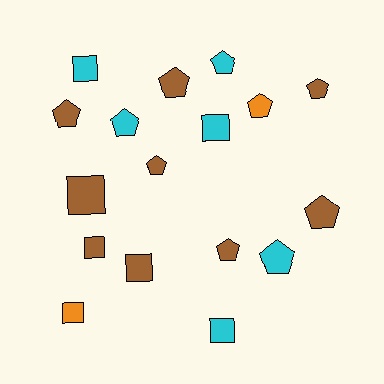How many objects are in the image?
There are 17 objects.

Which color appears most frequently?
Brown, with 9 objects.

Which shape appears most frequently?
Pentagon, with 10 objects.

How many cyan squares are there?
There are 3 cyan squares.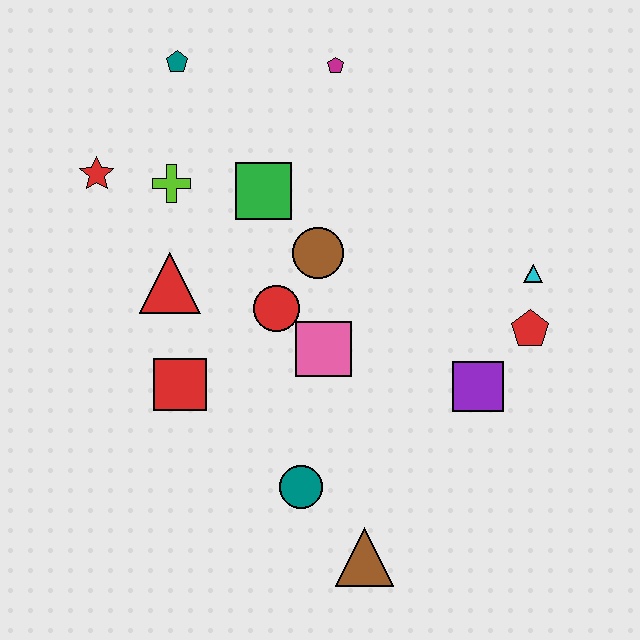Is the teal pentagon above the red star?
Yes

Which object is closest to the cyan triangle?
The red pentagon is closest to the cyan triangle.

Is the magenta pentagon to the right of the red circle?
Yes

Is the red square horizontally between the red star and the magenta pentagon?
Yes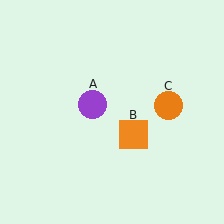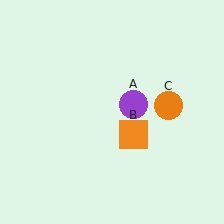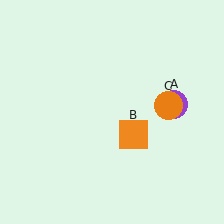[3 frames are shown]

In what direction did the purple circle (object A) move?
The purple circle (object A) moved right.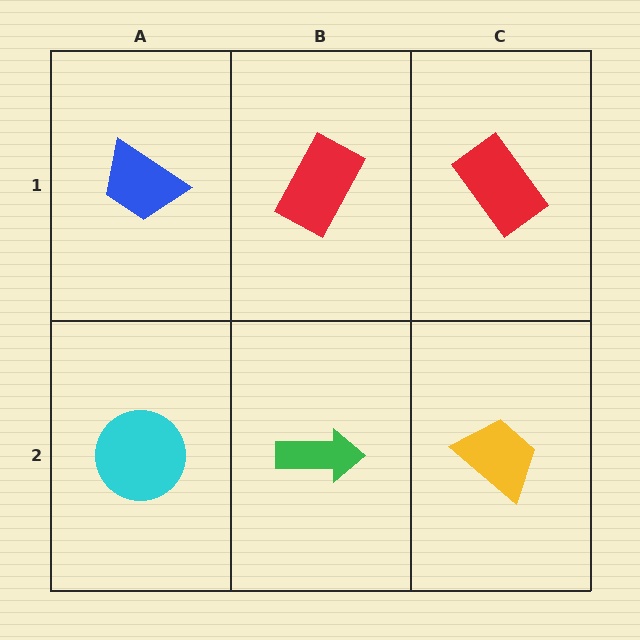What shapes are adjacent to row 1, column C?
A yellow trapezoid (row 2, column C), a red rectangle (row 1, column B).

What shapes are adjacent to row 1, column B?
A green arrow (row 2, column B), a blue trapezoid (row 1, column A), a red rectangle (row 1, column C).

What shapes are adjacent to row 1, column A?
A cyan circle (row 2, column A), a red rectangle (row 1, column B).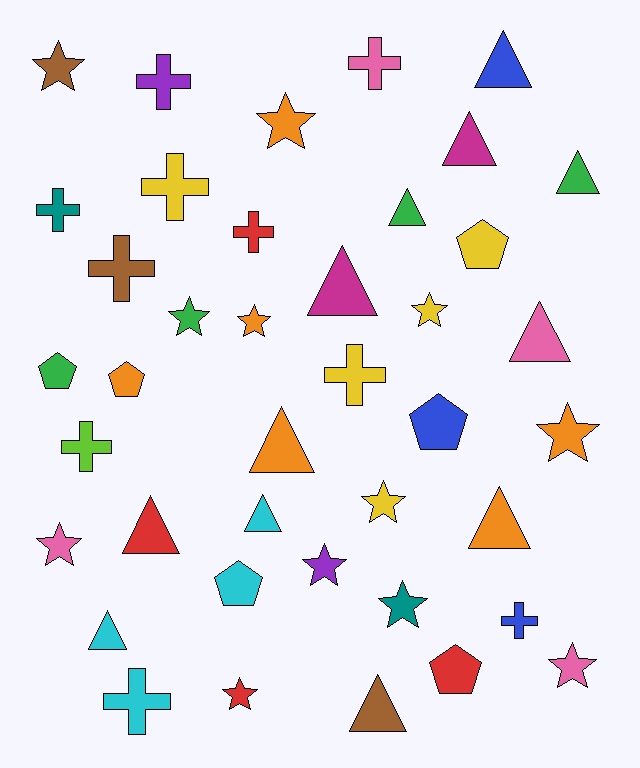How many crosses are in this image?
There are 10 crosses.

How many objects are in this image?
There are 40 objects.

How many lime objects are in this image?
There is 1 lime object.